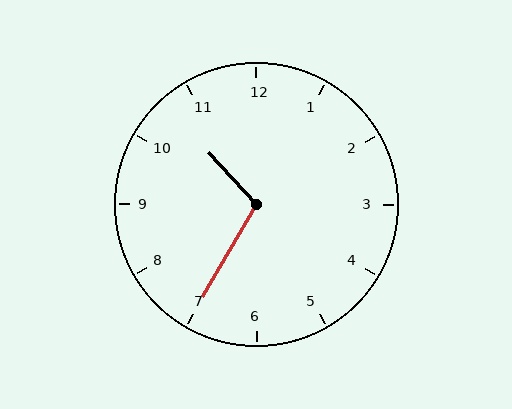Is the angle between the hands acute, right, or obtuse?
It is obtuse.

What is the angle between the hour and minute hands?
Approximately 108 degrees.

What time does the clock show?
10:35.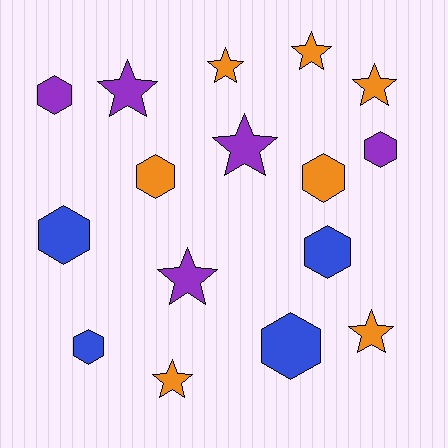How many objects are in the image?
There are 16 objects.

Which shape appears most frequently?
Star, with 8 objects.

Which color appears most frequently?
Orange, with 7 objects.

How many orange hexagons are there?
There are 2 orange hexagons.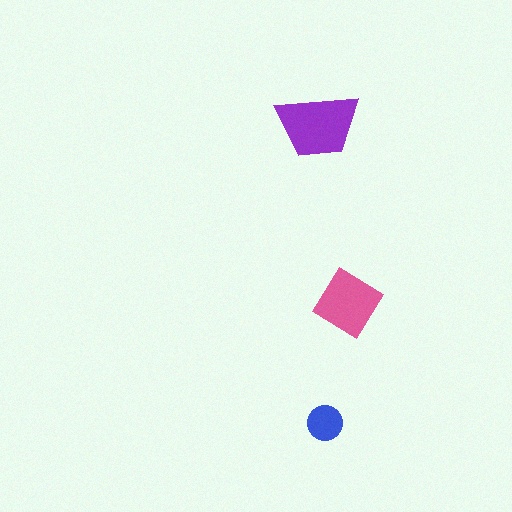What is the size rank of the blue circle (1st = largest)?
3rd.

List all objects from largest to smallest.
The purple trapezoid, the pink diamond, the blue circle.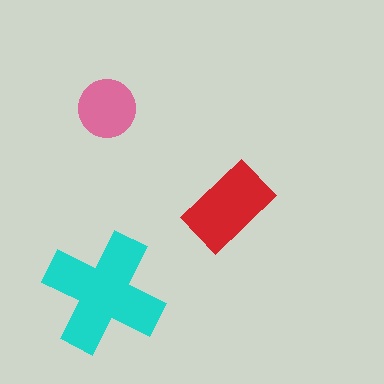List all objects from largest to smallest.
The cyan cross, the red rectangle, the pink circle.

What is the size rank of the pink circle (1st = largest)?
3rd.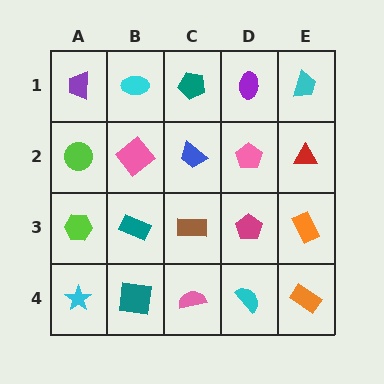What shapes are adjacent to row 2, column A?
A purple trapezoid (row 1, column A), a lime hexagon (row 3, column A), a pink diamond (row 2, column B).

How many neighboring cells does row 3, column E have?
3.